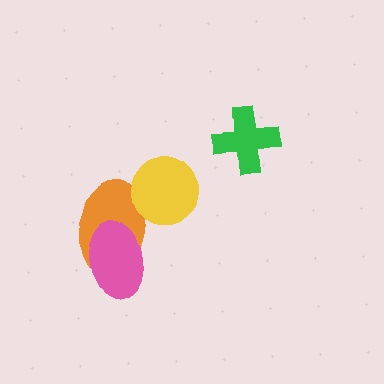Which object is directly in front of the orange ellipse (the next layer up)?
The pink ellipse is directly in front of the orange ellipse.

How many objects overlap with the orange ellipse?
2 objects overlap with the orange ellipse.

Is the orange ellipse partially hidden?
Yes, it is partially covered by another shape.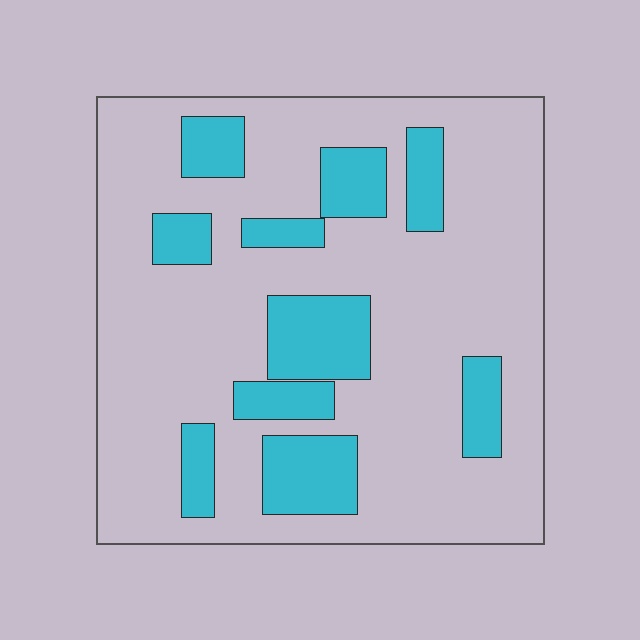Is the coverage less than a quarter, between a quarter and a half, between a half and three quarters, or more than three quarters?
Less than a quarter.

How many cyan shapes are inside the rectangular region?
10.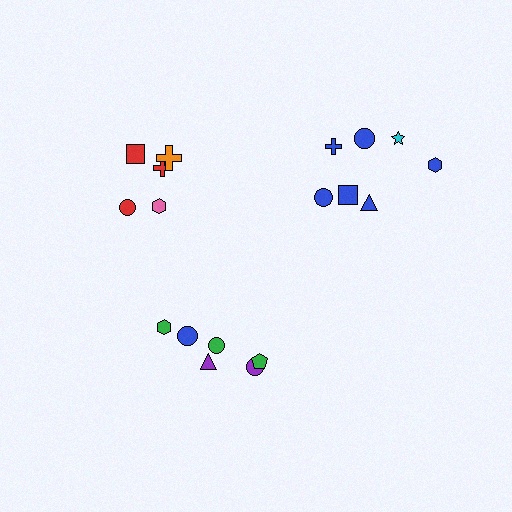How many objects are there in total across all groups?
There are 18 objects.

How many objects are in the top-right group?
There are 7 objects.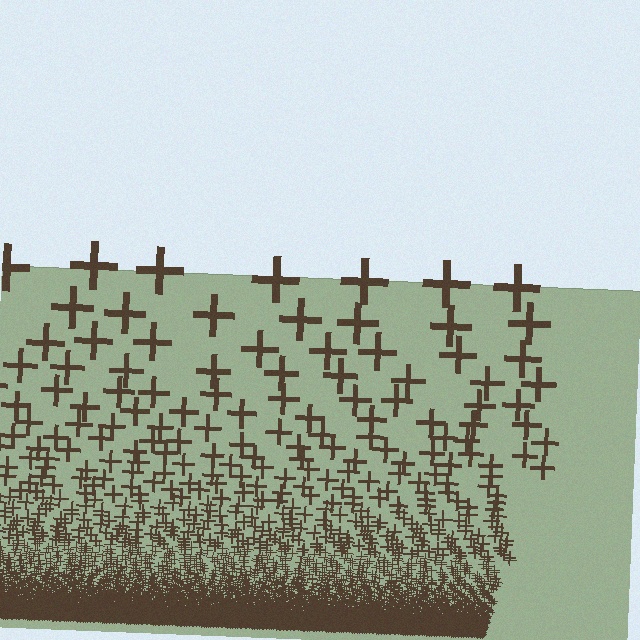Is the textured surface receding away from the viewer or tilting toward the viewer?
The surface appears to tilt toward the viewer. Texture elements get larger and sparser toward the top.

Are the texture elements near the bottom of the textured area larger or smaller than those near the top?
Smaller. The gradient is inverted — elements near the bottom are smaller and denser.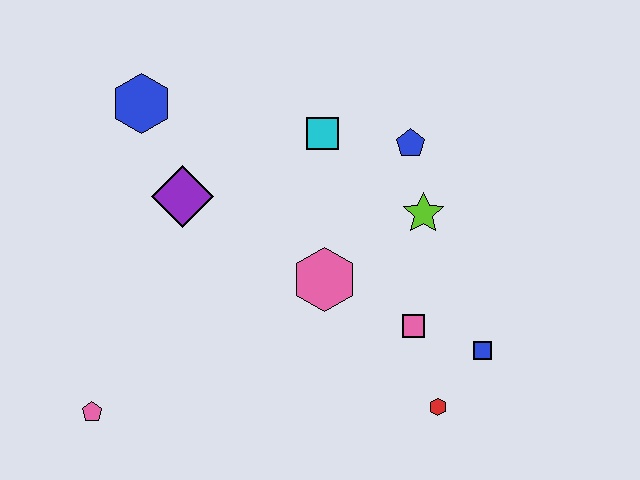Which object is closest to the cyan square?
The blue pentagon is closest to the cyan square.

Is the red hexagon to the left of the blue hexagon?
No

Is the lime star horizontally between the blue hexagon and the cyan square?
No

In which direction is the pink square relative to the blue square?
The pink square is to the left of the blue square.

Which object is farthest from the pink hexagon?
The pink pentagon is farthest from the pink hexagon.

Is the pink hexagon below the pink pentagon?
No